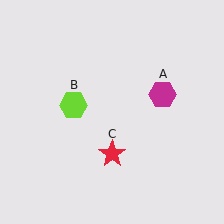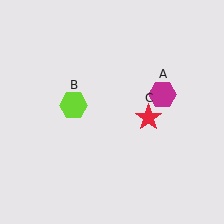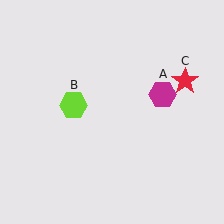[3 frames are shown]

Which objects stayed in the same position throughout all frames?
Magenta hexagon (object A) and lime hexagon (object B) remained stationary.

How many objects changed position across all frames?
1 object changed position: red star (object C).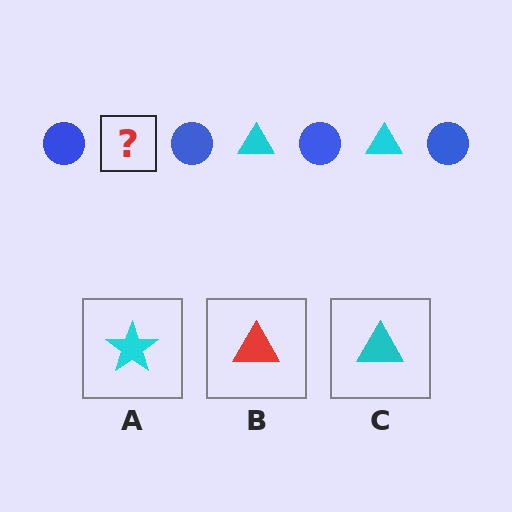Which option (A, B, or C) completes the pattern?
C.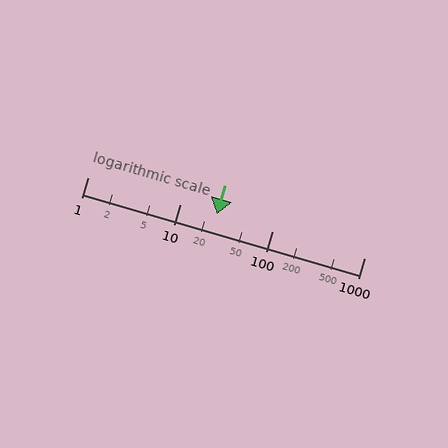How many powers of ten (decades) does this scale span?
The scale spans 3 decades, from 1 to 1000.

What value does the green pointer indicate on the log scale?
The pointer indicates approximately 25.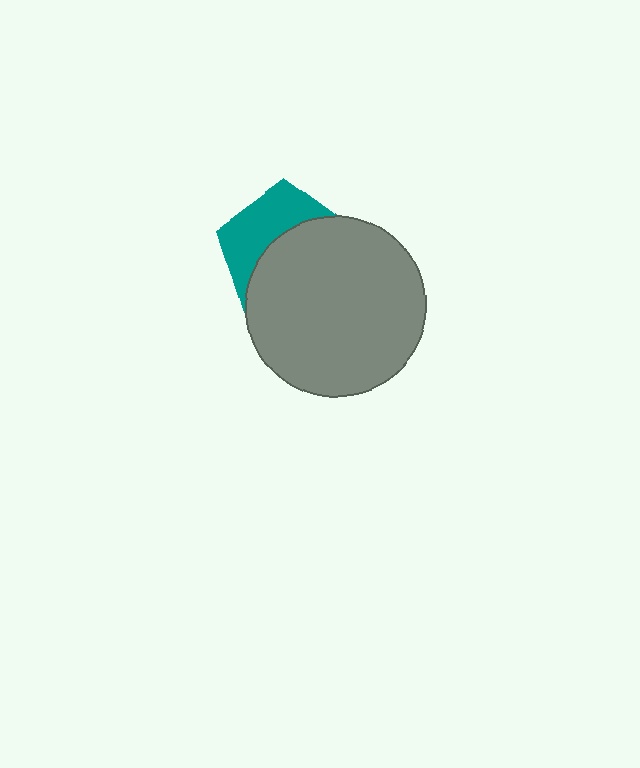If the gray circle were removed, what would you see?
You would see the complete teal pentagon.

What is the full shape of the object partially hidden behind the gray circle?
The partially hidden object is a teal pentagon.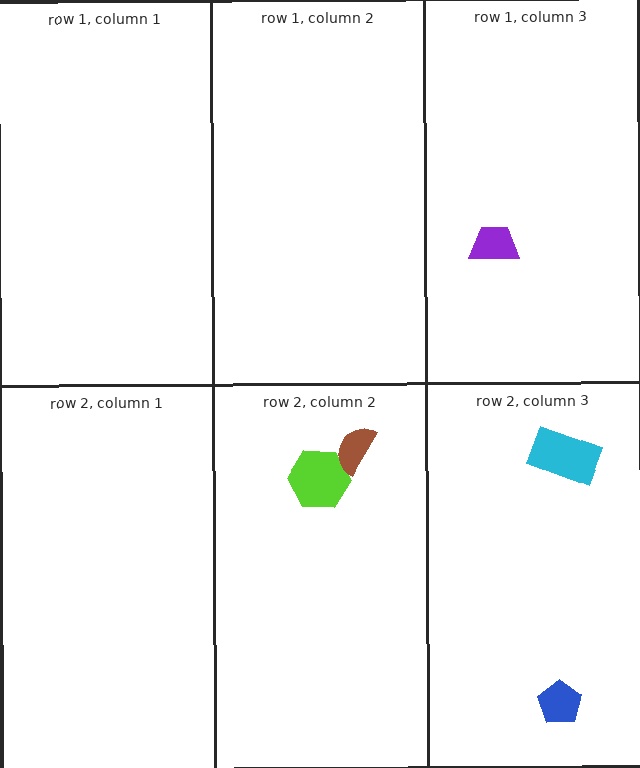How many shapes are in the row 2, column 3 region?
2.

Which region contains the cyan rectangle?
The row 2, column 3 region.